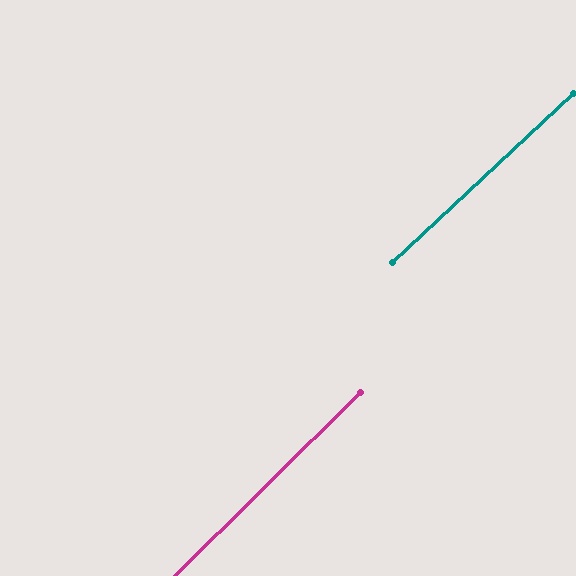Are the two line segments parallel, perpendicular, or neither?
Parallel — their directions differ by only 1.8°.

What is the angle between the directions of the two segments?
Approximately 2 degrees.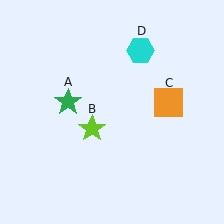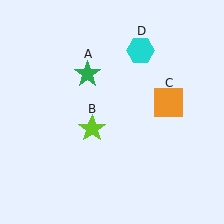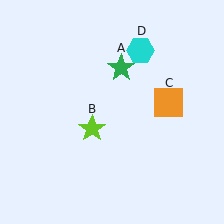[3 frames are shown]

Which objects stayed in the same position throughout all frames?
Lime star (object B) and orange square (object C) and cyan hexagon (object D) remained stationary.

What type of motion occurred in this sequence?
The green star (object A) rotated clockwise around the center of the scene.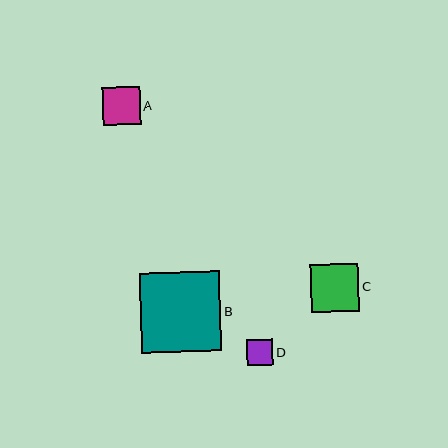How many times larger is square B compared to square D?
Square B is approximately 3.1 times the size of square D.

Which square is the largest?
Square B is the largest with a size of approximately 80 pixels.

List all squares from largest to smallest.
From largest to smallest: B, C, A, D.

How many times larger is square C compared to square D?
Square C is approximately 1.9 times the size of square D.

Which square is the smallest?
Square D is the smallest with a size of approximately 26 pixels.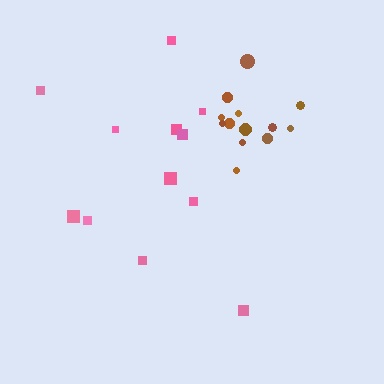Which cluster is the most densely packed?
Brown.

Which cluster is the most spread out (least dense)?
Pink.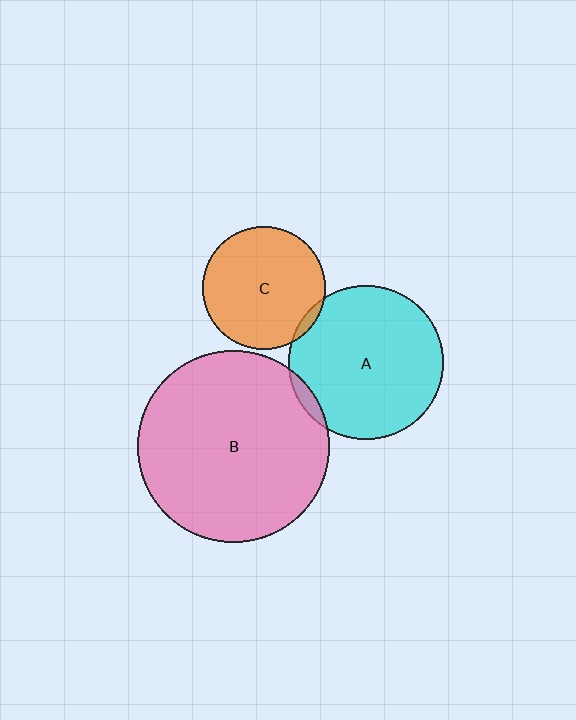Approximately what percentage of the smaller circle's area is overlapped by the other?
Approximately 5%.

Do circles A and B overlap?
Yes.